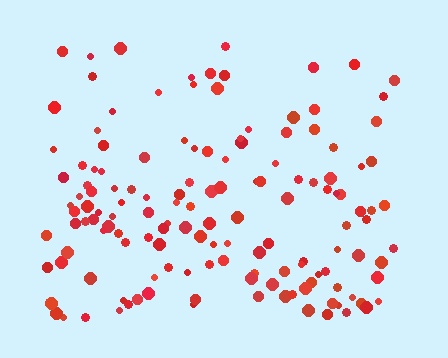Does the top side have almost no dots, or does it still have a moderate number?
Still a moderate number, just noticeably fewer than the bottom.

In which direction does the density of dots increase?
From top to bottom, with the bottom side densest.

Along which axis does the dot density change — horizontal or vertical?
Vertical.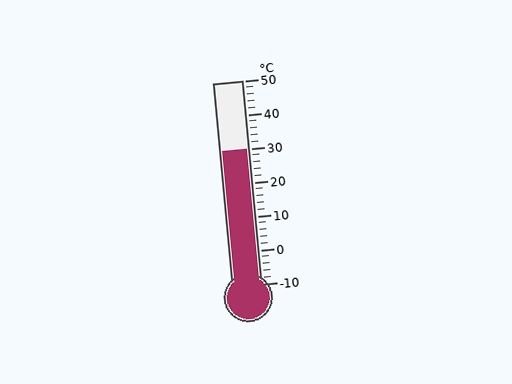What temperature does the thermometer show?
The thermometer shows approximately 30°C.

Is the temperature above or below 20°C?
The temperature is above 20°C.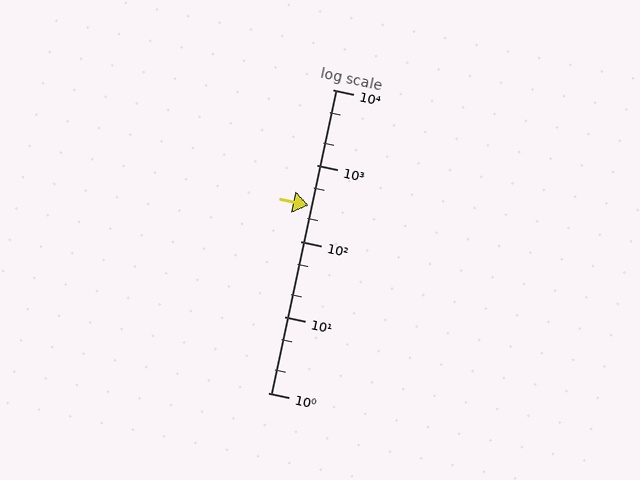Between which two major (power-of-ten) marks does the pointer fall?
The pointer is between 100 and 1000.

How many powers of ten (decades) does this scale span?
The scale spans 4 decades, from 1 to 10000.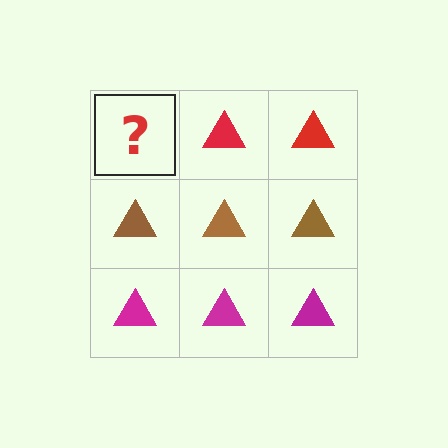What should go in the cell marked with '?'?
The missing cell should contain a red triangle.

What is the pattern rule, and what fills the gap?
The rule is that each row has a consistent color. The gap should be filled with a red triangle.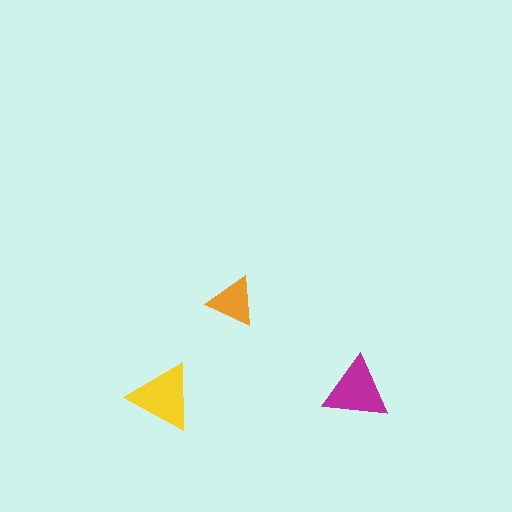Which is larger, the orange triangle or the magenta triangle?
The magenta one.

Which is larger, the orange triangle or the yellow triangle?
The yellow one.